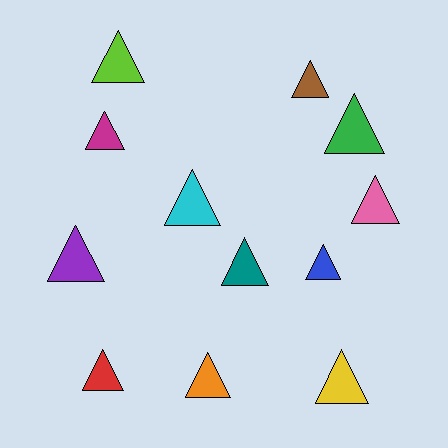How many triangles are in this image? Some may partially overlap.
There are 12 triangles.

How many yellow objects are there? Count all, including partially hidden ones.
There is 1 yellow object.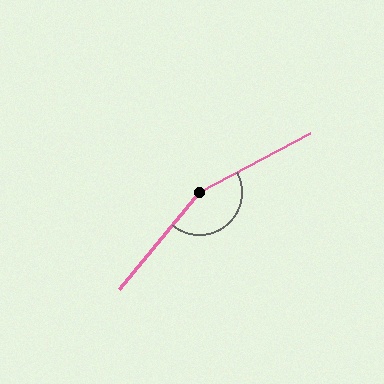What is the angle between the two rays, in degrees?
Approximately 157 degrees.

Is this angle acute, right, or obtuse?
It is obtuse.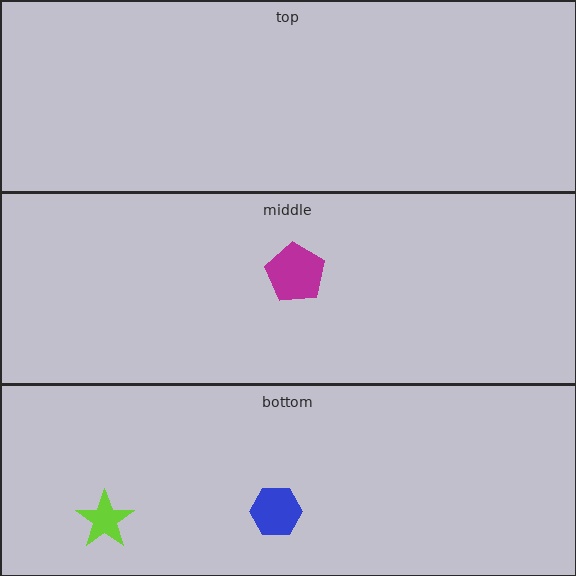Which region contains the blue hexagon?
The bottom region.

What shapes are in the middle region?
The magenta pentagon.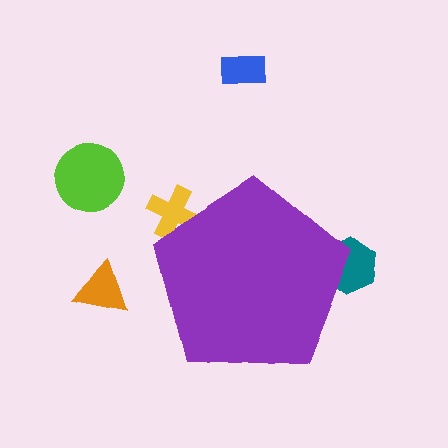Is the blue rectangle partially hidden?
No, the blue rectangle is fully visible.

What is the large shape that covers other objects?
A purple pentagon.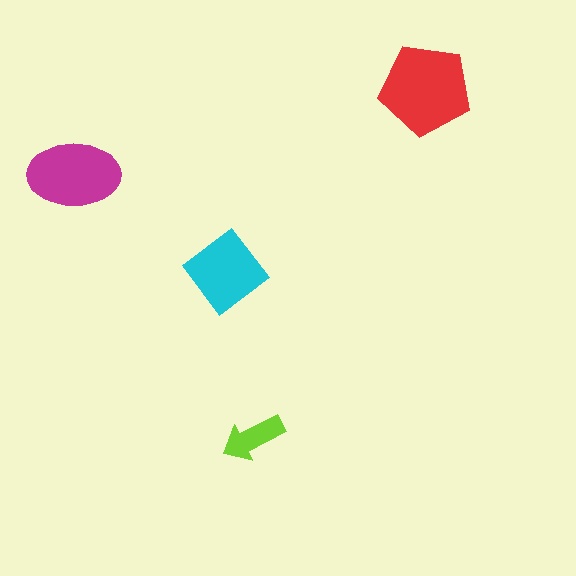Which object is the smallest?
The lime arrow.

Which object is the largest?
The red pentagon.